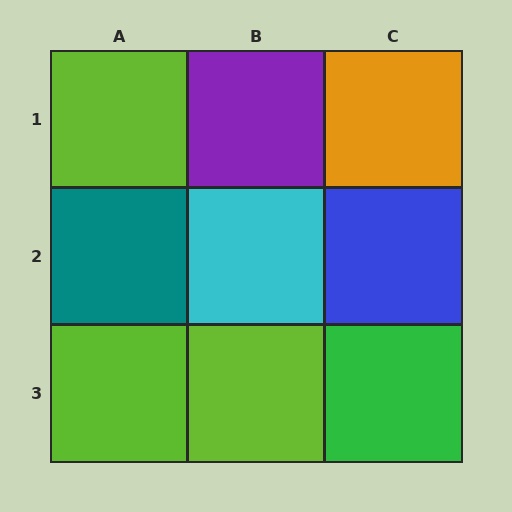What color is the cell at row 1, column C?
Orange.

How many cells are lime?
3 cells are lime.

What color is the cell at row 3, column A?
Lime.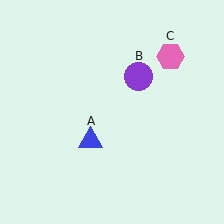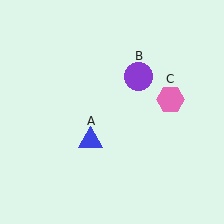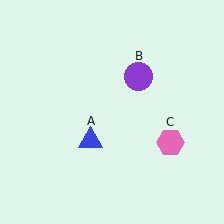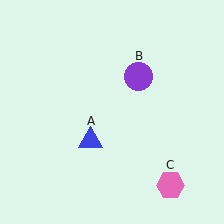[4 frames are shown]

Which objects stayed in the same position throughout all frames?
Blue triangle (object A) and purple circle (object B) remained stationary.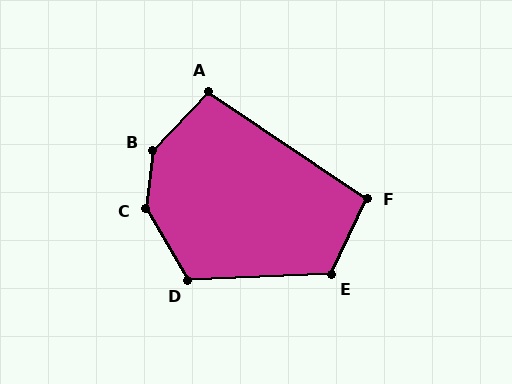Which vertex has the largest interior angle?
B, at approximately 143 degrees.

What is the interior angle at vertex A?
Approximately 99 degrees (obtuse).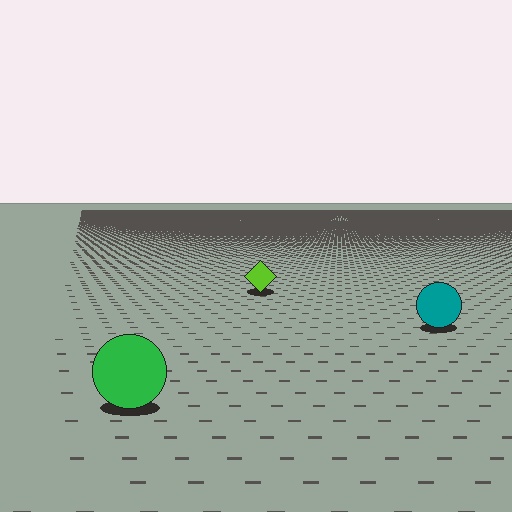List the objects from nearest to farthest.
From nearest to farthest: the green circle, the teal circle, the lime diamond.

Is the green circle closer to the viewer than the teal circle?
Yes. The green circle is closer — you can tell from the texture gradient: the ground texture is coarser near it.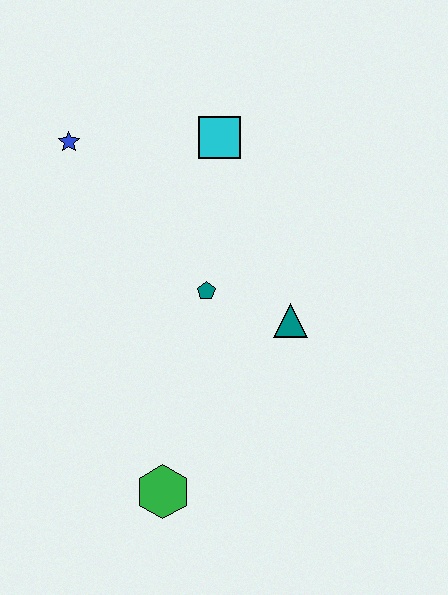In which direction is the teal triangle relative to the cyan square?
The teal triangle is below the cyan square.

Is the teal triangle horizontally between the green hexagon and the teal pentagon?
No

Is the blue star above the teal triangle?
Yes